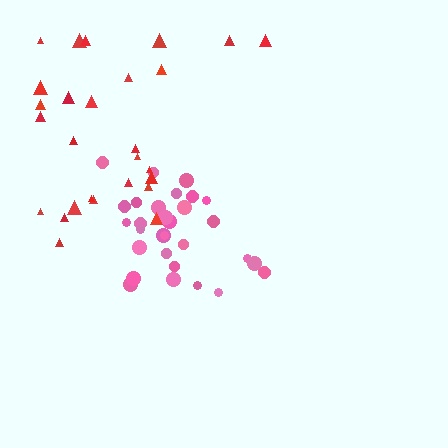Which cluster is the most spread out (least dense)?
Red.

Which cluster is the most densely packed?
Pink.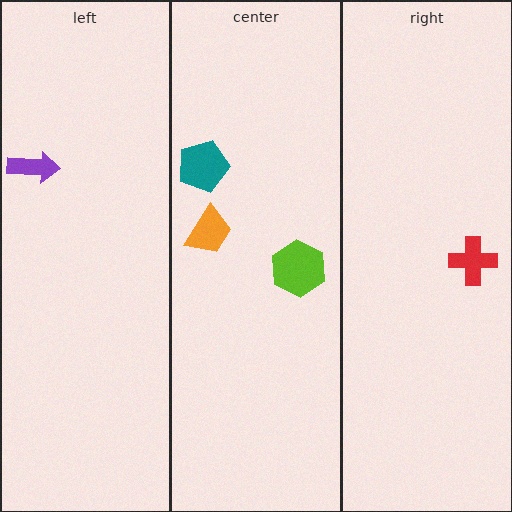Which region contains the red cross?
The right region.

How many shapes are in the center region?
3.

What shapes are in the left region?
The purple arrow.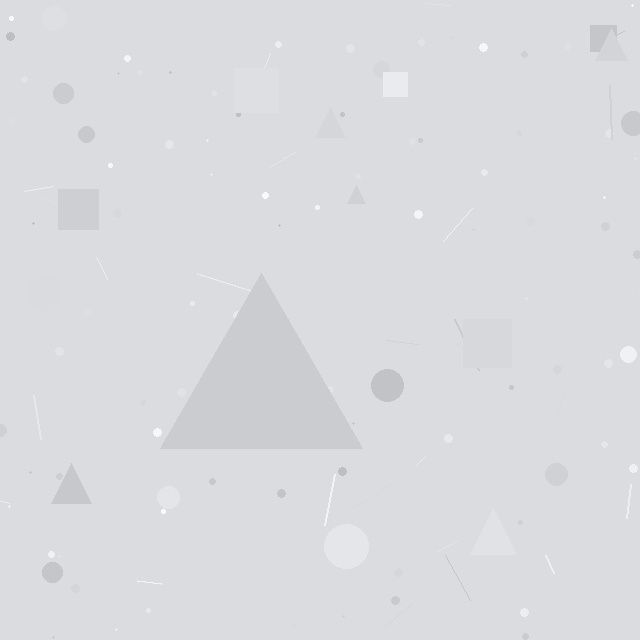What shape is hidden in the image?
A triangle is hidden in the image.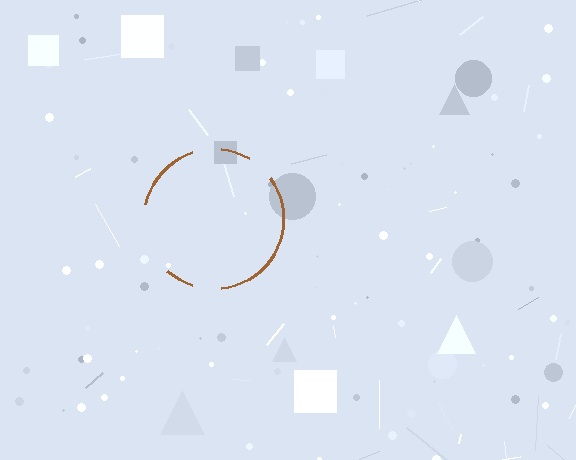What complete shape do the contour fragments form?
The contour fragments form a circle.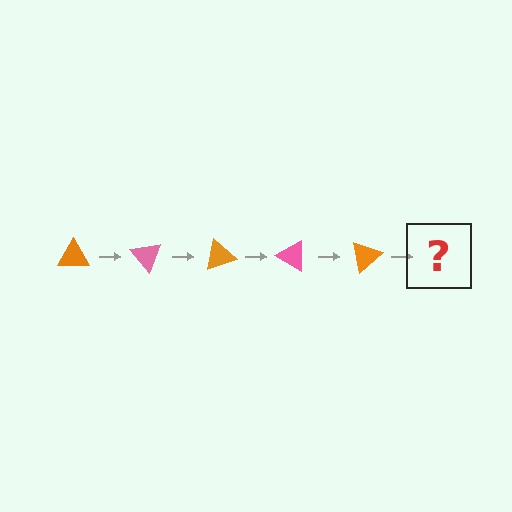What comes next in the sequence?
The next element should be a pink triangle, rotated 250 degrees from the start.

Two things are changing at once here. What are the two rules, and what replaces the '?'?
The two rules are that it rotates 50 degrees each step and the color cycles through orange and pink. The '?' should be a pink triangle, rotated 250 degrees from the start.